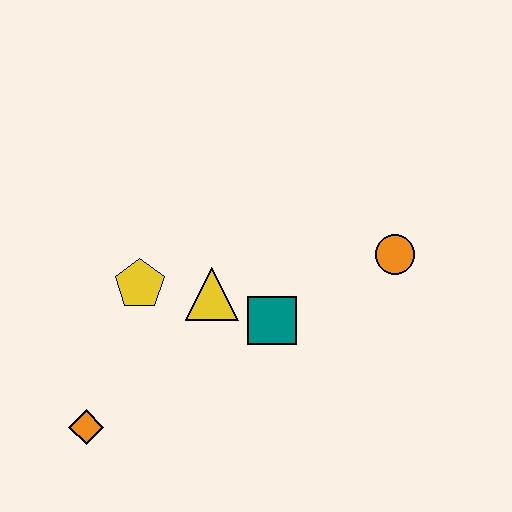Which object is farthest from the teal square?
The orange diamond is farthest from the teal square.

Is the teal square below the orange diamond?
No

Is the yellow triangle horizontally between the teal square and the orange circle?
No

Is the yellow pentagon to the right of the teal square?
No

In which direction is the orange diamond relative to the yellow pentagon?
The orange diamond is below the yellow pentagon.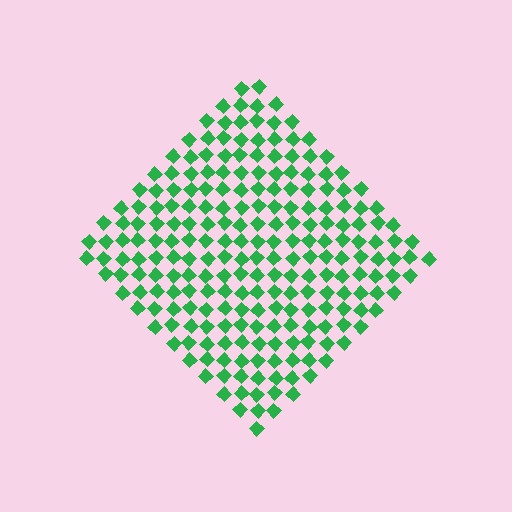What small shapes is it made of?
It is made of small diamonds.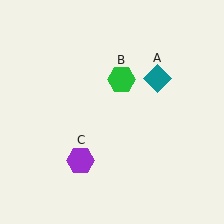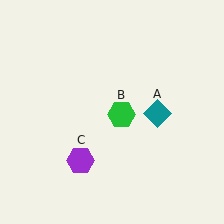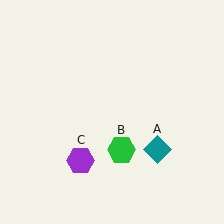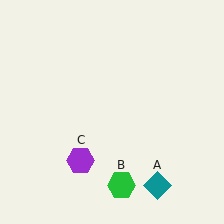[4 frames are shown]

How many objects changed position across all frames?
2 objects changed position: teal diamond (object A), green hexagon (object B).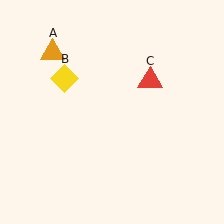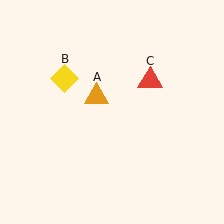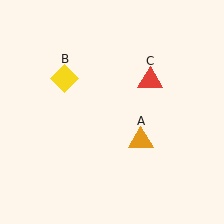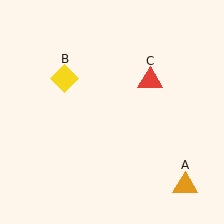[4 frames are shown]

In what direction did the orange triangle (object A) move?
The orange triangle (object A) moved down and to the right.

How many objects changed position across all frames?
1 object changed position: orange triangle (object A).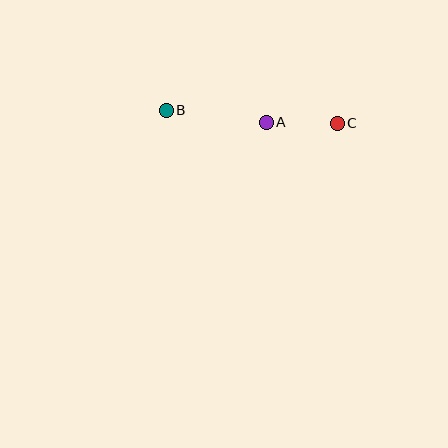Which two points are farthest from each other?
Points B and C are farthest from each other.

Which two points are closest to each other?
Points A and C are closest to each other.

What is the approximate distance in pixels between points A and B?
The distance between A and B is approximately 101 pixels.